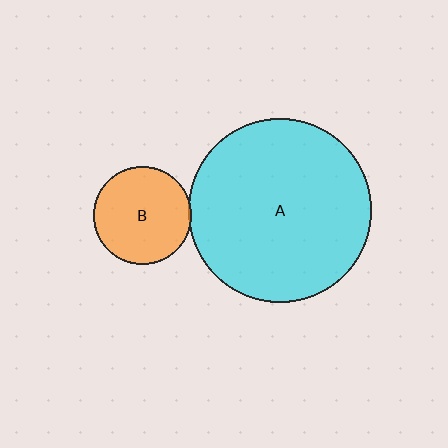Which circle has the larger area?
Circle A (cyan).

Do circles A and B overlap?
Yes.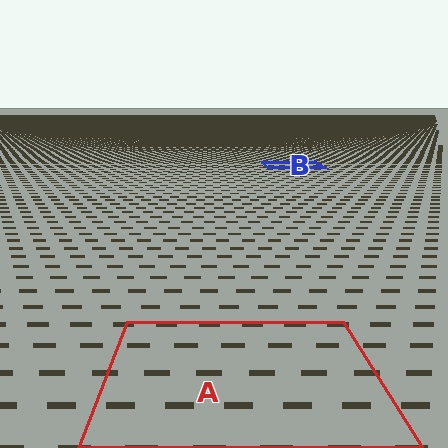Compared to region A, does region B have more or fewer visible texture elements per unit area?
Region B has more texture elements per unit area — they are packed more densely because it is farther away.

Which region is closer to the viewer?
Region A is closer. The texture elements there are larger and more spread out.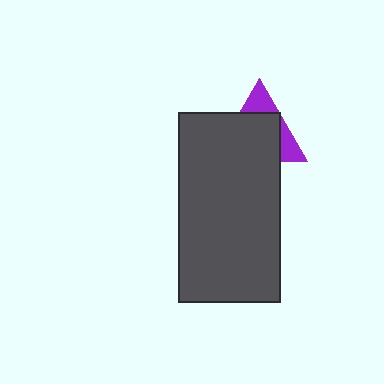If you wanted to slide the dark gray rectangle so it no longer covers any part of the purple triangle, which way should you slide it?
Slide it down — that is the most direct way to separate the two shapes.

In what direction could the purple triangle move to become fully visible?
The purple triangle could move up. That would shift it out from behind the dark gray rectangle entirely.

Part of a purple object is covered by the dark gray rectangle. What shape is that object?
It is a triangle.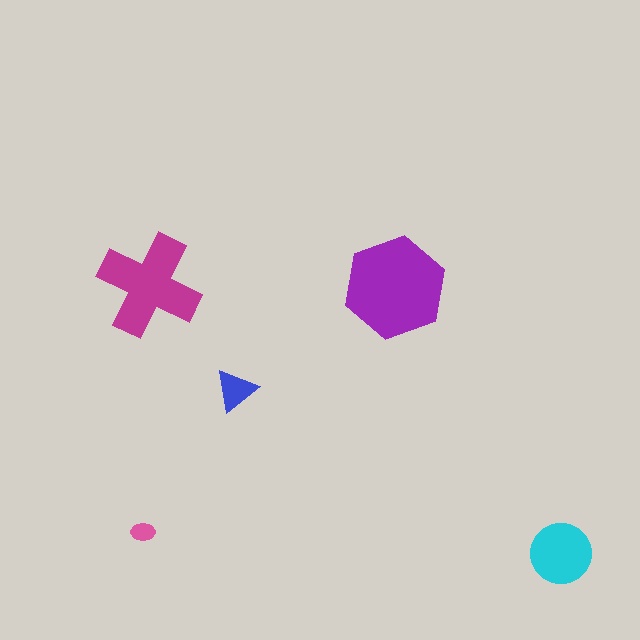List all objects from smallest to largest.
The pink ellipse, the blue triangle, the cyan circle, the magenta cross, the purple hexagon.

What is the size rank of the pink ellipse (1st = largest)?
5th.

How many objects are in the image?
There are 5 objects in the image.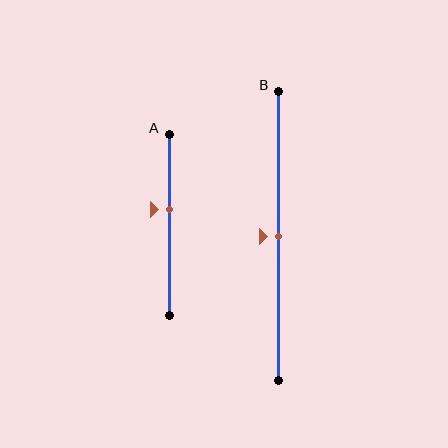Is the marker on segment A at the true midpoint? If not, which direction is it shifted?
No, the marker on segment A is shifted upward by about 8% of the segment length.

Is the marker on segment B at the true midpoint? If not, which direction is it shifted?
Yes, the marker on segment B is at the true midpoint.